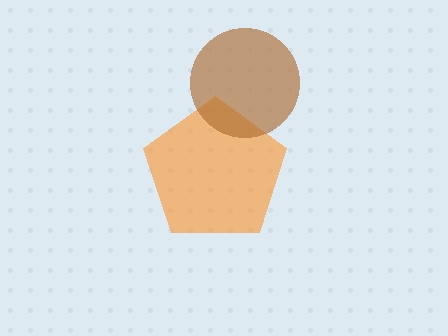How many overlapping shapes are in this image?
There are 2 overlapping shapes in the image.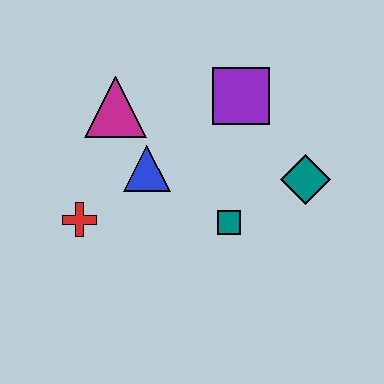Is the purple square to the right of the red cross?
Yes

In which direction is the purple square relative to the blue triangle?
The purple square is to the right of the blue triangle.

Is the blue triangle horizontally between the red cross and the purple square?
Yes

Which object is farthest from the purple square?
The red cross is farthest from the purple square.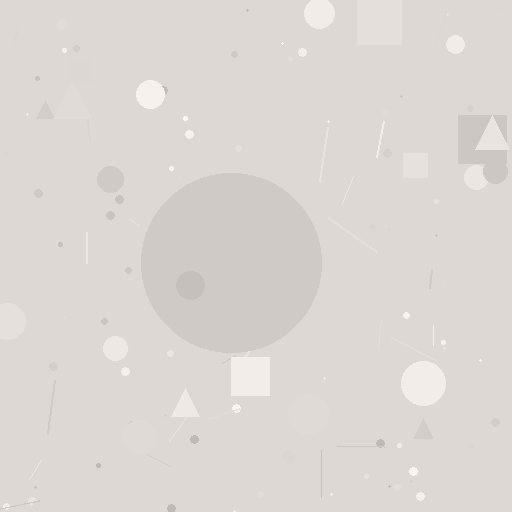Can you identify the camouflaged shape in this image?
The camouflaged shape is a circle.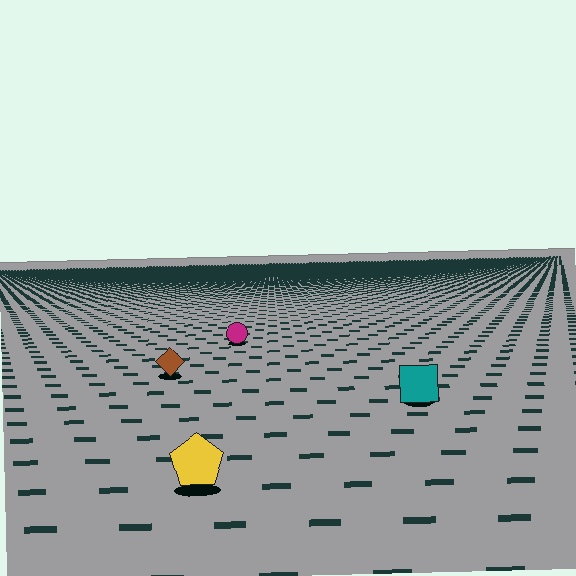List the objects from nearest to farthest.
From nearest to farthest: the yellow pentagon, the teal square, the brown diamond, the magenta circle.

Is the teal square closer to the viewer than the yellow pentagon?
No. The yellow pentagon is closer — you can tell from the texture gradient: the ground texture is coarser near it.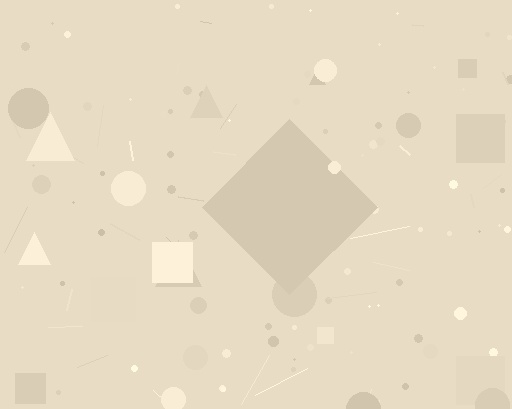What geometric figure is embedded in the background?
A diamond is embedded in the background.